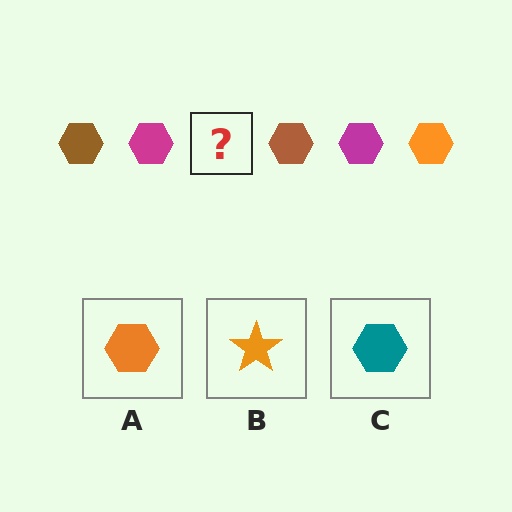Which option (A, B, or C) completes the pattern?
A.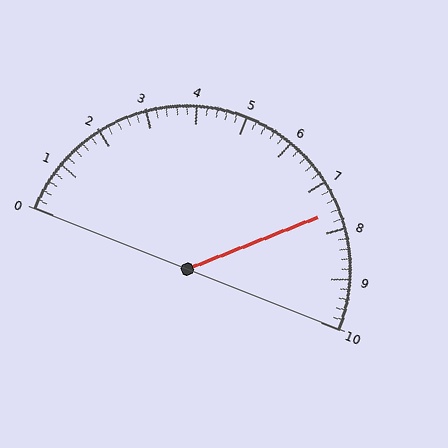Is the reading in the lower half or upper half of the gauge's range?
The reading is in the upper half of the range (0 to 10).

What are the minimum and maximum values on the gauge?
The gauge ranges from 0 to 10.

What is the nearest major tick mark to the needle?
The nearest major tick mark is 8.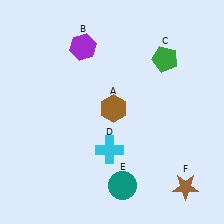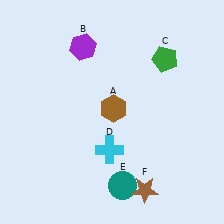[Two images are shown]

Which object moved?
The brown star (F) moved left.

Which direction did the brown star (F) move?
The brown star (F) moved left.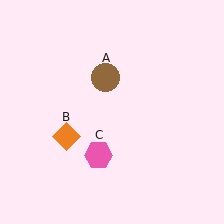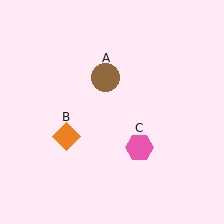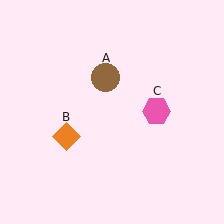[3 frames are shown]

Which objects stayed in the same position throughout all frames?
Brown circle (object A) and orange diamond (object B) remained stationary.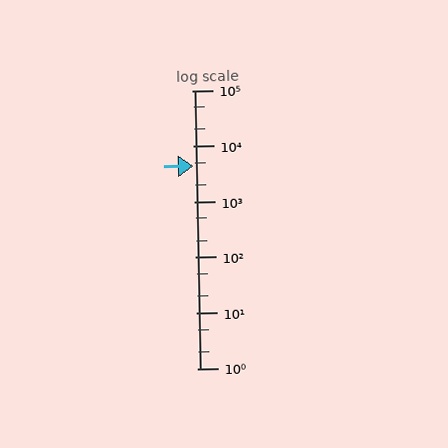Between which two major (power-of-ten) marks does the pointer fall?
The pointer is between 1000 and 10000.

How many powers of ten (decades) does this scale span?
The scale spans 5 decades, from 1 to 100000.